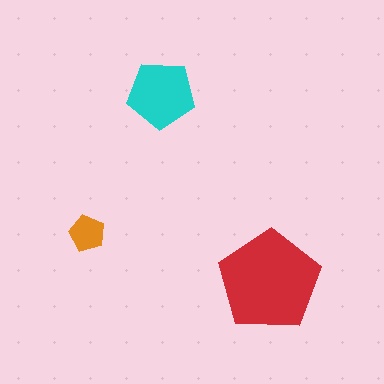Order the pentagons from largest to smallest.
the red one, the cyan one, the orange one.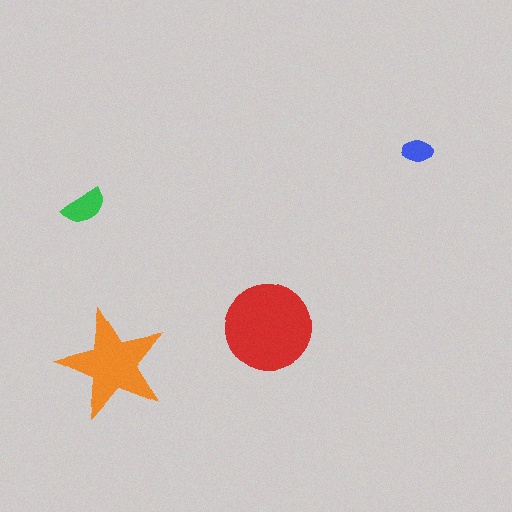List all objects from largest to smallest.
The red circle, the orange star, the green semicircle, the blue ellipse.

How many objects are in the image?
There are 4 objects in the image.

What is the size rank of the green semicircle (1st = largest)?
3rd.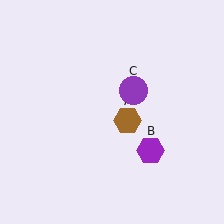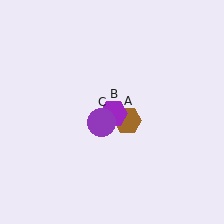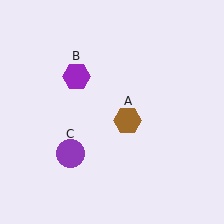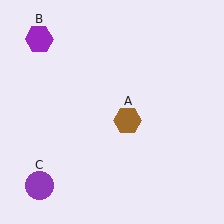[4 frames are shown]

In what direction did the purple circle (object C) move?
The purple circle (object C) moved down and to the left.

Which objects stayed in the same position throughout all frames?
Brown hexagon (object A) remained stationary.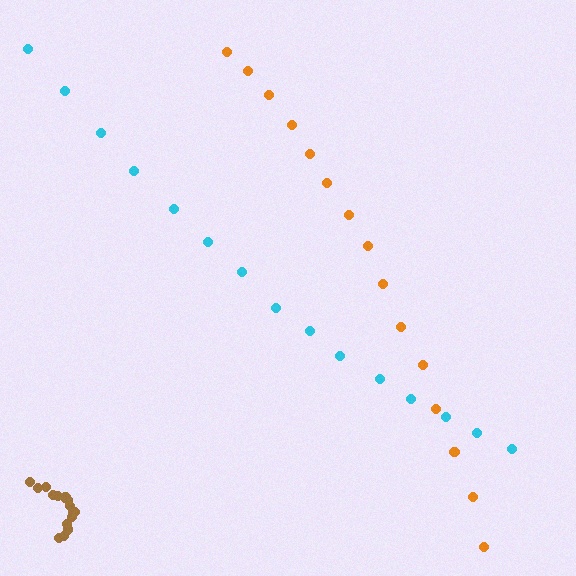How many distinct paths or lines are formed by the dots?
There are 3 distinct paths.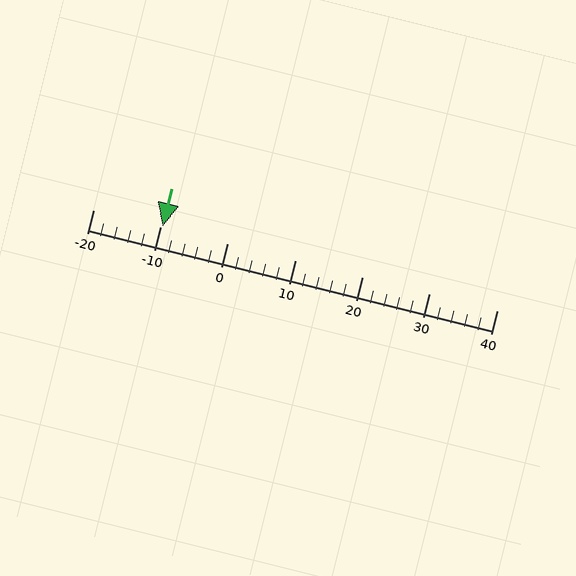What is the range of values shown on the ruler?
The ruler shows values from -20 to 40.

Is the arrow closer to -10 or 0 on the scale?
The arrow is closer to -10.